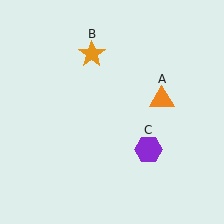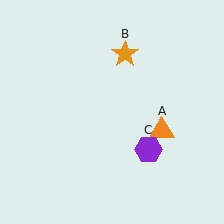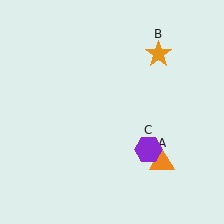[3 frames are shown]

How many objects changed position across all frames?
2 objects changed position: orange triangle (object A), orange star (object B).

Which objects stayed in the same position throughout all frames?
Purple hexagon (object C) remained stationary.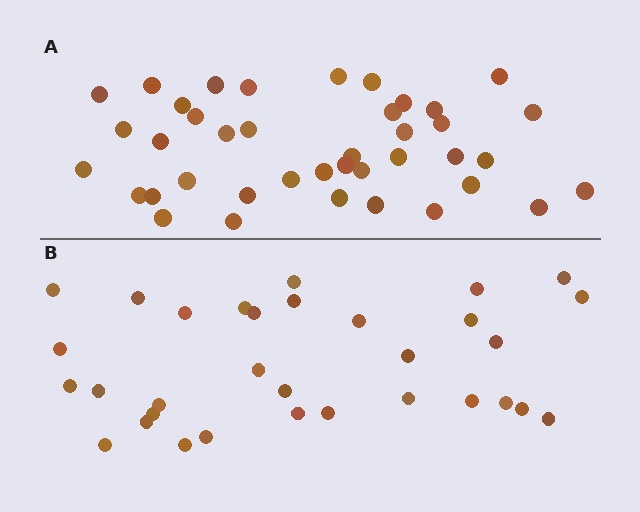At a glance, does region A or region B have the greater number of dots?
Region A (the top region) has more dots.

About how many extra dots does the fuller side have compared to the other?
Region A has roughly 8 or so more dots than region B.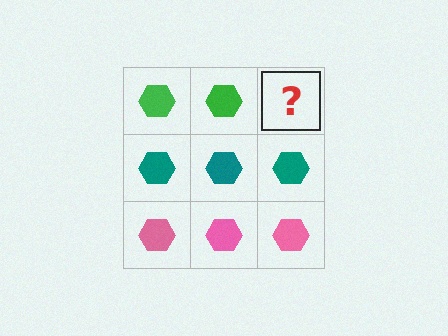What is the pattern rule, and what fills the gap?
The rule is that each row has a consistent color. The gap should be filled with a green hexagon.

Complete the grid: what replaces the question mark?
The question mark should be replaced with a green hexagon.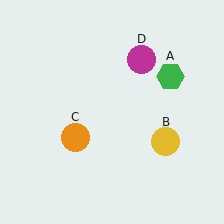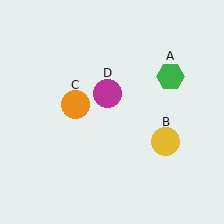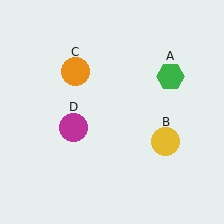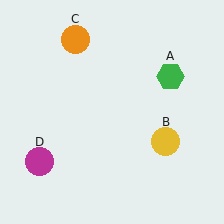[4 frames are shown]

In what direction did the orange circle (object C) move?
The orange circle (object C) moved up.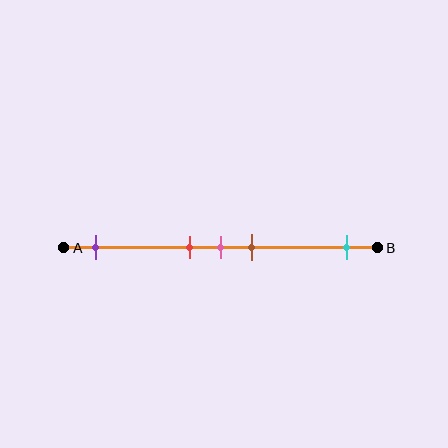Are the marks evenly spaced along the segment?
No, the marks are not evenly spaced.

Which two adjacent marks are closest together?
The red and pink marks are the closest adjacent pair.